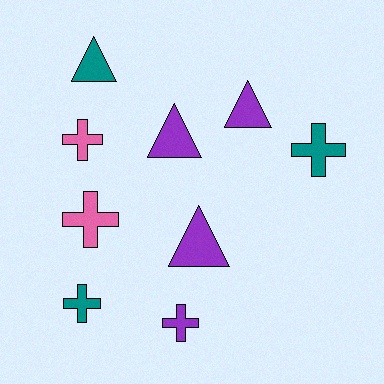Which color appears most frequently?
Purple, with 4 objects.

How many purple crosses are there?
There is 1 purple cross.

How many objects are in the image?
There are 9 objects.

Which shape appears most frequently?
Cross, with 5 objects.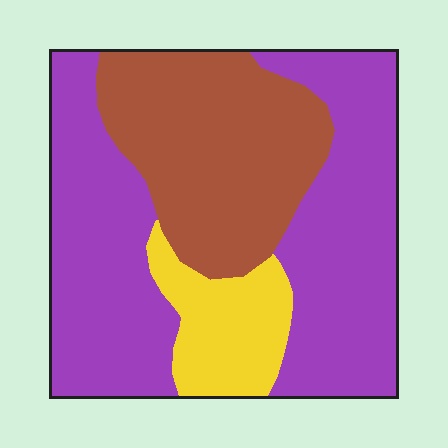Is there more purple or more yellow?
Purple.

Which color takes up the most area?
Purple, at roughly 55%.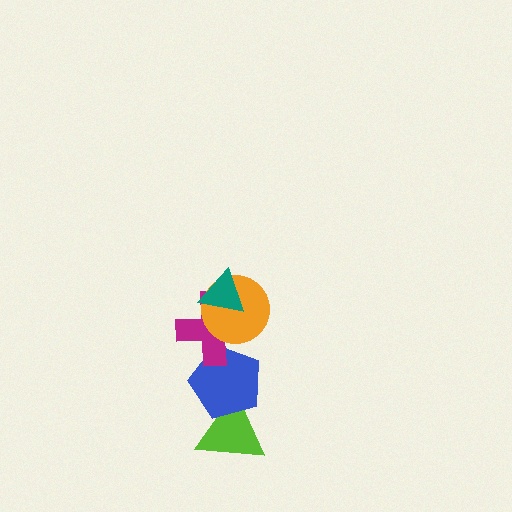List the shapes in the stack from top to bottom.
From top to bottom: the teal triangle, the orange circle, the magenta cross, the blue pentagon, the lime triangle.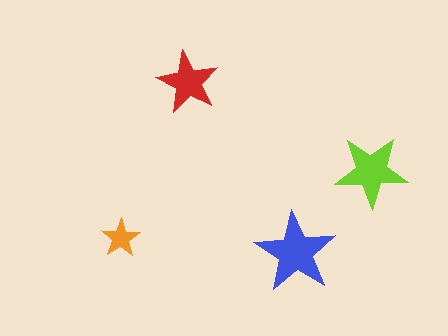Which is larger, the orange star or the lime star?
The lime one.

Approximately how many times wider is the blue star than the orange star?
About 2 times wider.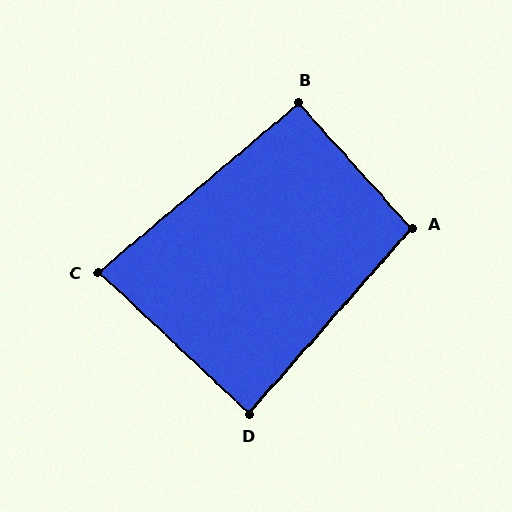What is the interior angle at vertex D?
Approximately 88 degrees (approximately right).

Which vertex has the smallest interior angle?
C, at approximately 83 degrees.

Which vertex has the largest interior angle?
A, at approximately 97 degrees.